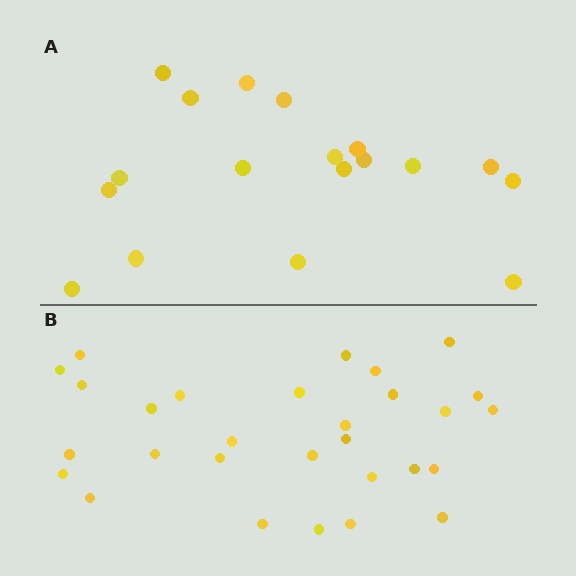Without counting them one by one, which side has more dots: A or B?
Region B (the bottom region) has more dots.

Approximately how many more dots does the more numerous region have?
Region B has roughly 12 or so more dots than region A.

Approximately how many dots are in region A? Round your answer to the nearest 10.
About 20 dots. (The exact count is 18, which rounds to 20.)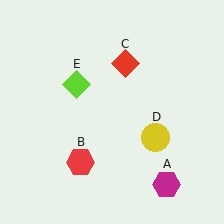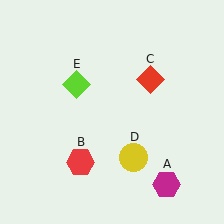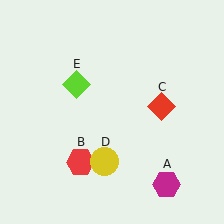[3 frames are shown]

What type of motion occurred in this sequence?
The red diamond (object C), yellow circle (object D) rotated clockwise around the center of the scene.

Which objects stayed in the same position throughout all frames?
Magenta hexagon (object A) and red hexagon (object B) and lime diamond (object E) remained stationary.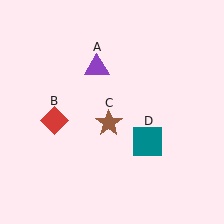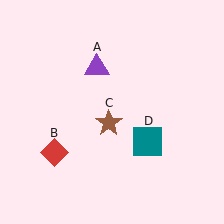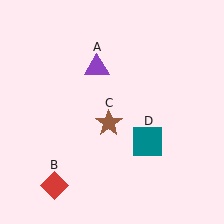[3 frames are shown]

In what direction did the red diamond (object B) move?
The red diamond (object B) moved down.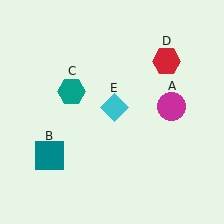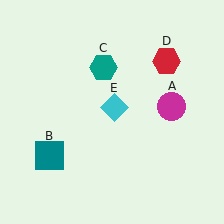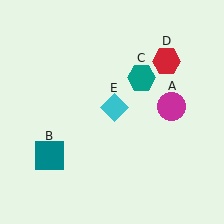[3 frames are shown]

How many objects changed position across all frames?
1 object changed position: teal hexagon (object C).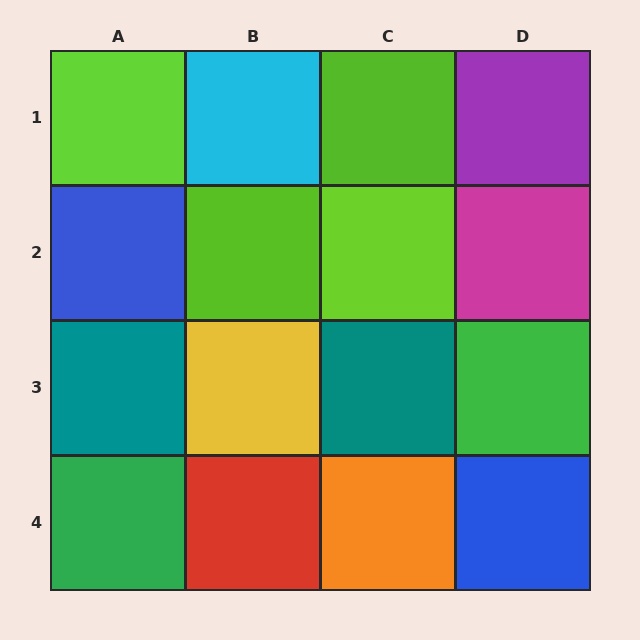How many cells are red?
1 cell is red.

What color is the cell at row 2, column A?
Blue.